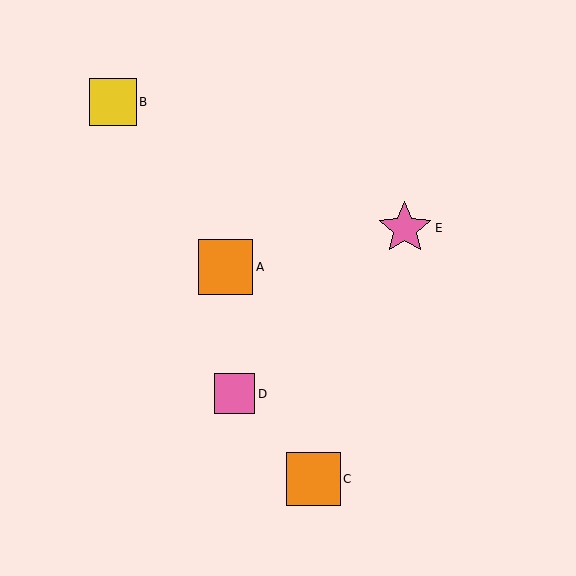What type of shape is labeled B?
Shape B is a yellow square.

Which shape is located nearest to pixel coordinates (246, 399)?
The pink square (labeled D) at (235, 394) is nearest to that location.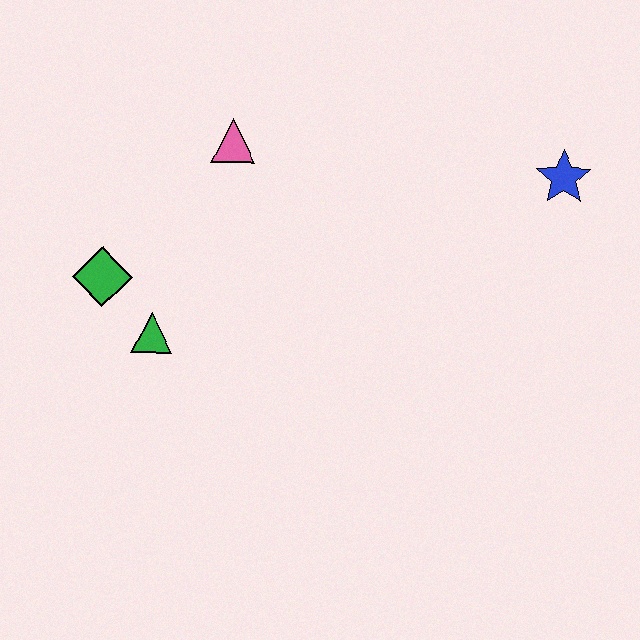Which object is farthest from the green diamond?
The blue star is farthest from the green diamond.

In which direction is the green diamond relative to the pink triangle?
The green diamond is below the pink triangle.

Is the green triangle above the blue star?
No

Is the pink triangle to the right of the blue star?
No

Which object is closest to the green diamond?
The green triangle is closest to the green diamond.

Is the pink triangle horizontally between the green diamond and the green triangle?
No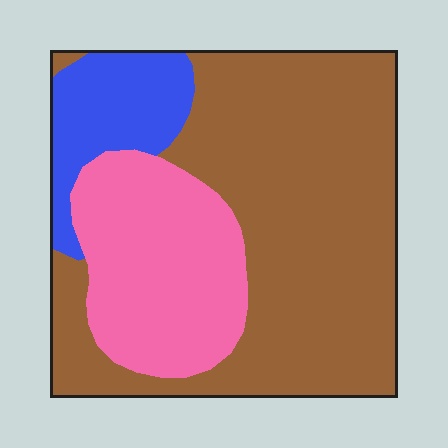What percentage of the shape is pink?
Pink covers roughly 25% of the shape.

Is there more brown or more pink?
Brown.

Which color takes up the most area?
Brown, at roughly 60%.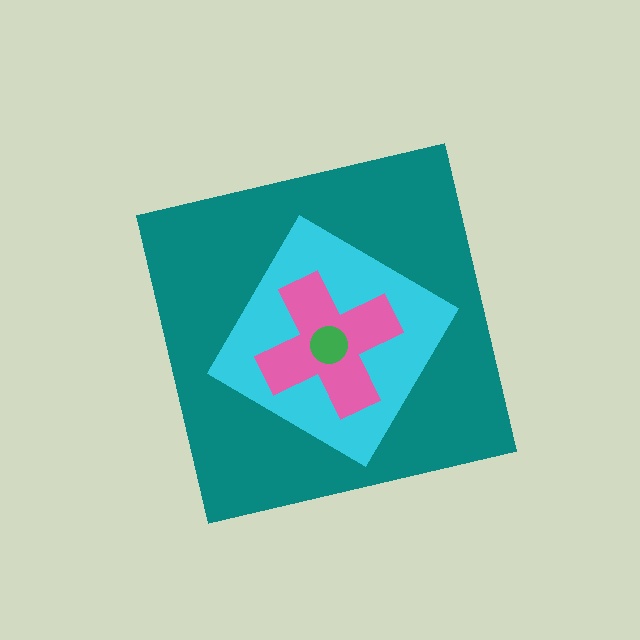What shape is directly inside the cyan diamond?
The pink cross.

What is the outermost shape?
The teal square.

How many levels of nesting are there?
4.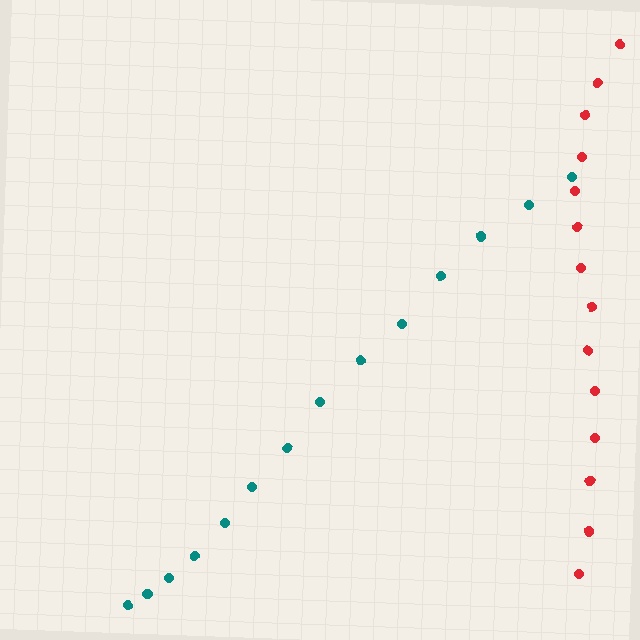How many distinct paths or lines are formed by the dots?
There are 2 distinct paths.